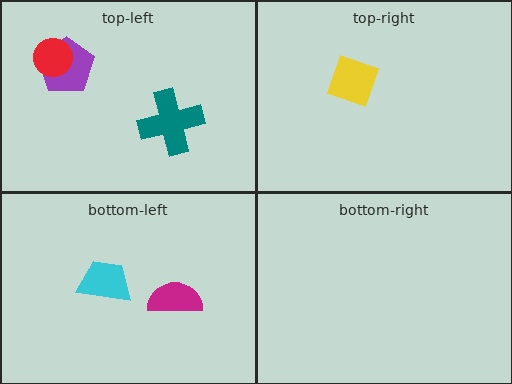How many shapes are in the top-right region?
1.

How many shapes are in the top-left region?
3.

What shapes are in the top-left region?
The teal cross, the purple pentagon, the red circle.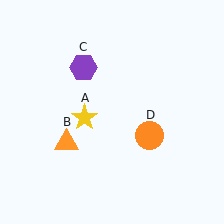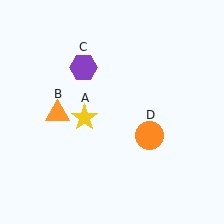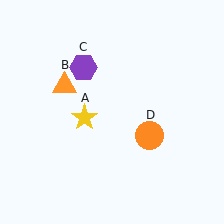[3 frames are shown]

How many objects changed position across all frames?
1 object changed position: orange triangle (object B).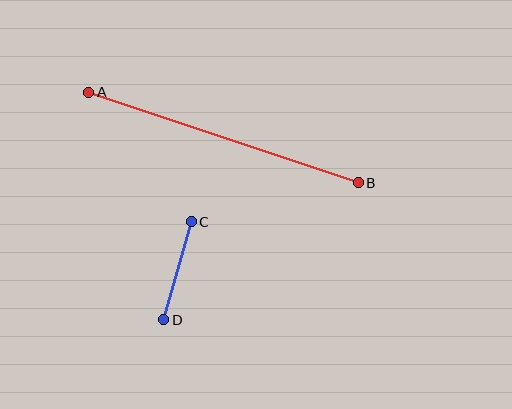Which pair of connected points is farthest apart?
Points A and B are farthest apart.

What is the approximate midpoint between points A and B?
The midpoint is at approximately (224, 137) pixels.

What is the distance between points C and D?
The distance is approximately 102 pixels.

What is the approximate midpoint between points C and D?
The midpoint is at approximately (178, 271) pixels.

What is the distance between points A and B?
The distance is approximately 284 pixels.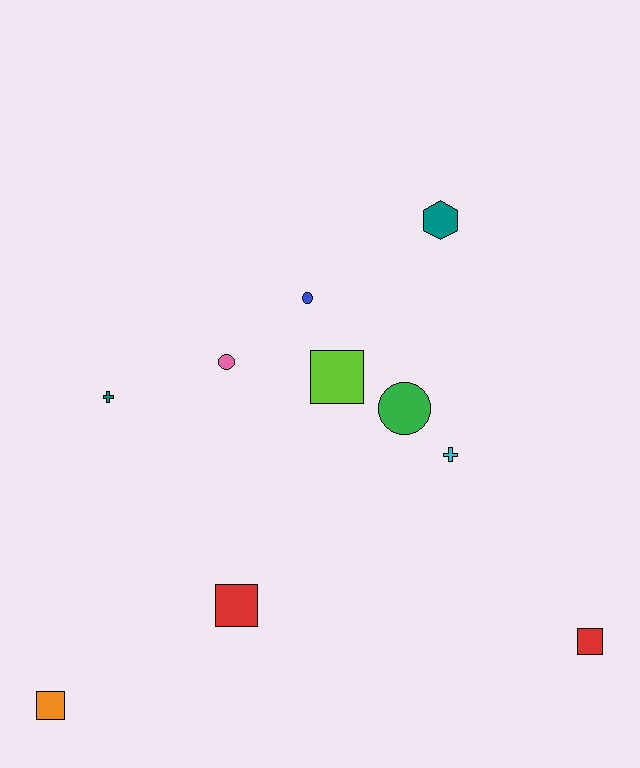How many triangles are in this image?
There are no triangles.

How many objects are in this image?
There are 10 objects.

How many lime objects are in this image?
There is 1 lime object.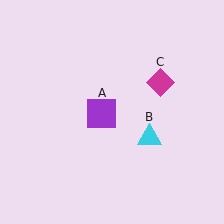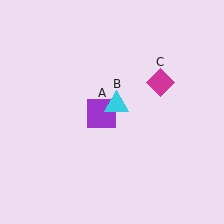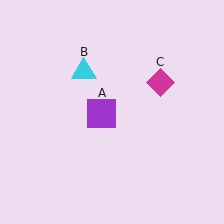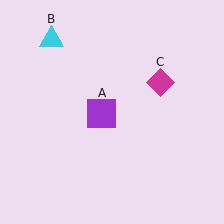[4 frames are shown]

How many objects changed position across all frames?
1 object changed position: cyan triangle (object B).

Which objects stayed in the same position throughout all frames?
Purple square (object A) and magenta diamond (object C) remained stationary.